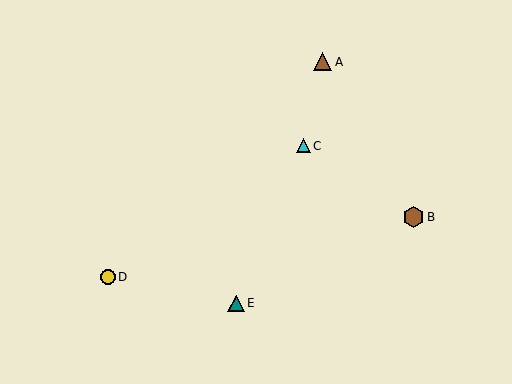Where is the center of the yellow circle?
The center of the yellow circle is at (108, 277).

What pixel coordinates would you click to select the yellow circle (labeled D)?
Click at (108, 277) to select the yellow circle D.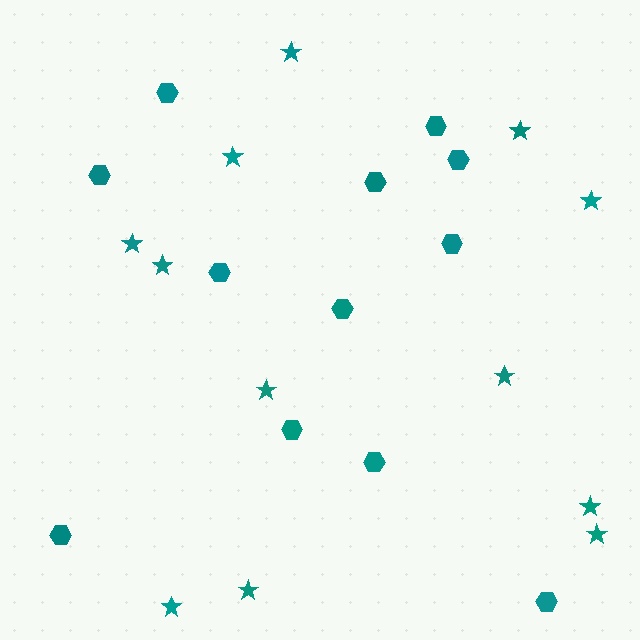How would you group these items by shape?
There are 2 groups: one group of hexagons (12) and one group of stars (12).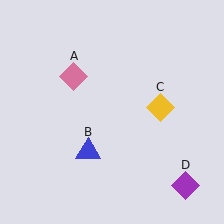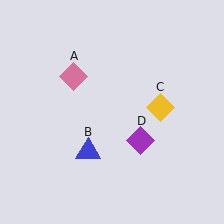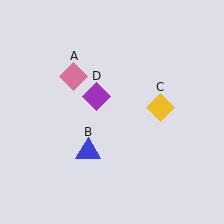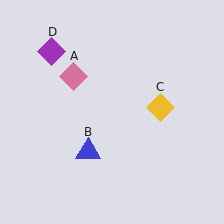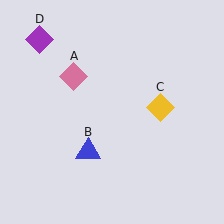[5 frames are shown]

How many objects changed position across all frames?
1 object changed position: purple diamond (object D).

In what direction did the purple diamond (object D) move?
The purple diamond (object D) moved up and to the left.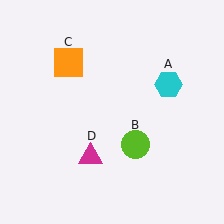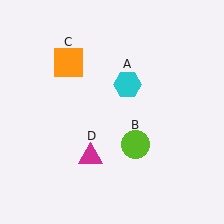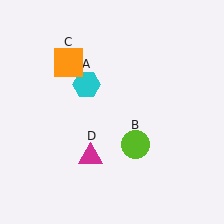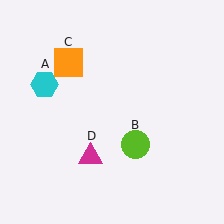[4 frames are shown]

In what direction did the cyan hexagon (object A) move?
The cyan hexagon (object A) moved left.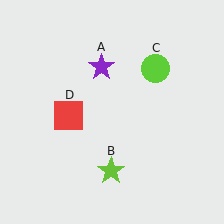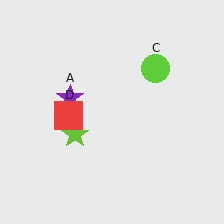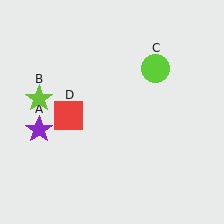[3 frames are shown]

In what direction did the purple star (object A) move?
The purple star (object A) moved down and to the left.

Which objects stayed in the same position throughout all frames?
Lime circle (object C) and red square (object D) remained stationary.